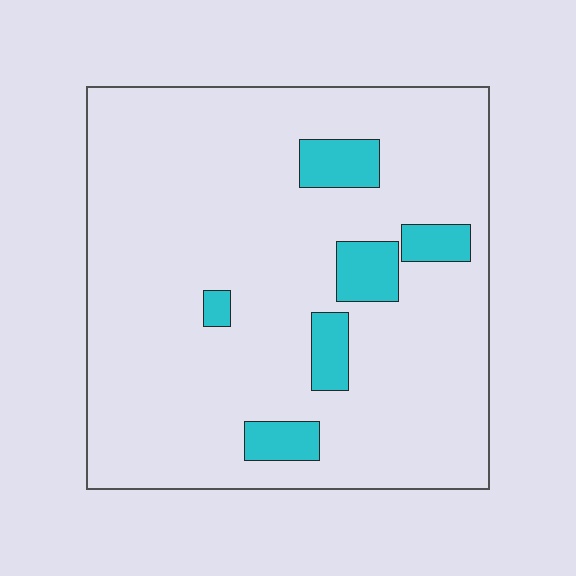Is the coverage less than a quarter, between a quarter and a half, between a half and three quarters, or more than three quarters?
Less than a quarter.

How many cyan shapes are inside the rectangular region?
6.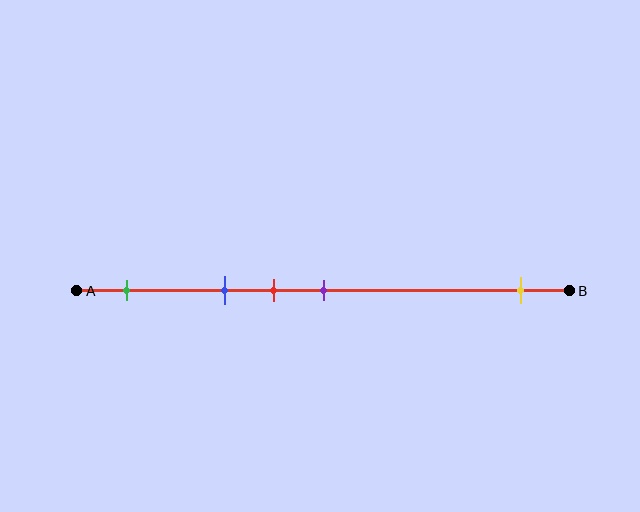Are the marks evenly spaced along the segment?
No, the marks are not evenly spaced.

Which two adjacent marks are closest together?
The red and purple marks are the closest adjacent pair.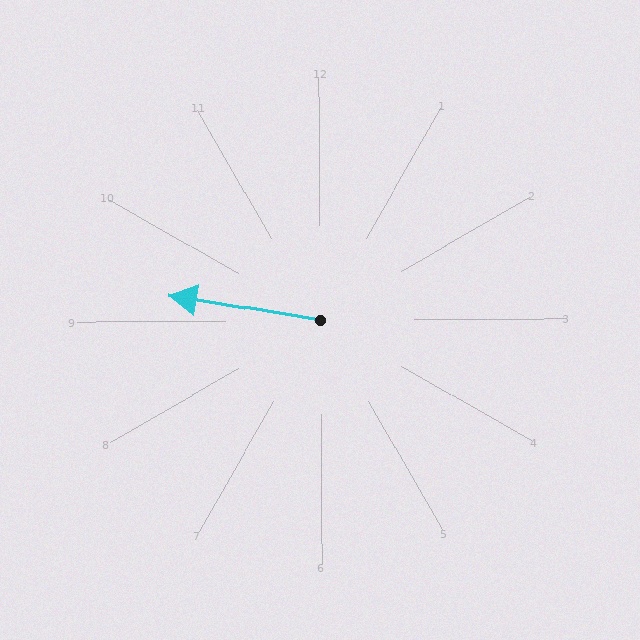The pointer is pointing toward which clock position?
Roughly 9 o'clock.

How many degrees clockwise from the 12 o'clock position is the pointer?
Approximately 280 degrees.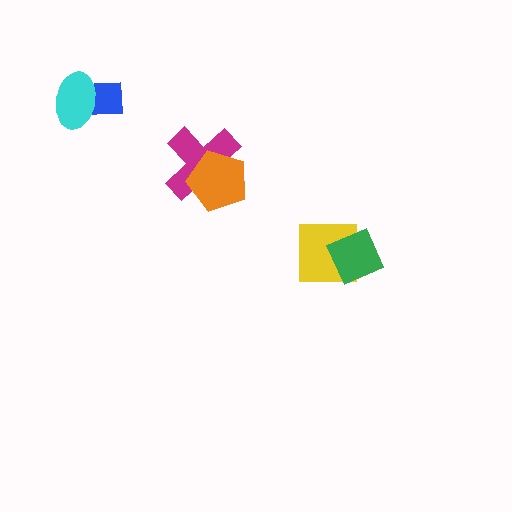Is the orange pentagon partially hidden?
No, no other shape covers it.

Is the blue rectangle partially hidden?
Yes, it is partially covered by another shape.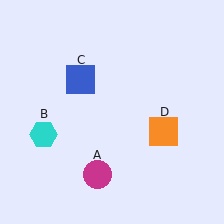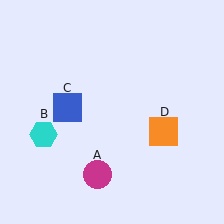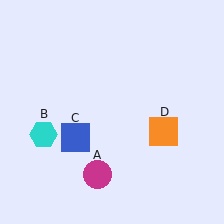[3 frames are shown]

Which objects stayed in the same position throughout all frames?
Magenta circle (object A) and cyan hexagon (object B) and orange square (object D) remained stationary.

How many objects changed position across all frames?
1 object changed position: blue square (object C).